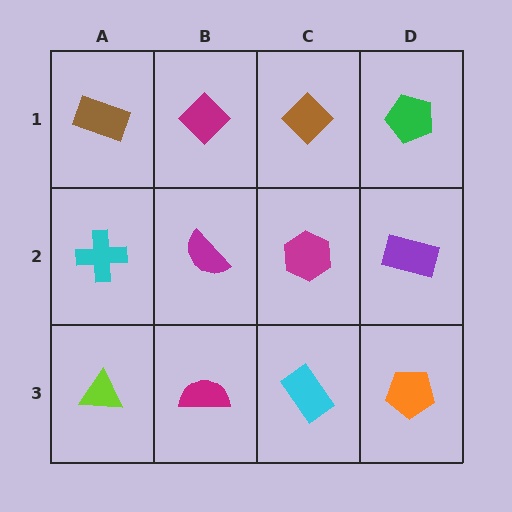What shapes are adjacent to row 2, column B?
A magenta diamond (row 1, column B), a magenta semicircle (row 3, column B), a cyan cross (row 2, column A), a magenta hexagon (row 2, column C).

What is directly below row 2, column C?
A cyan rectangle.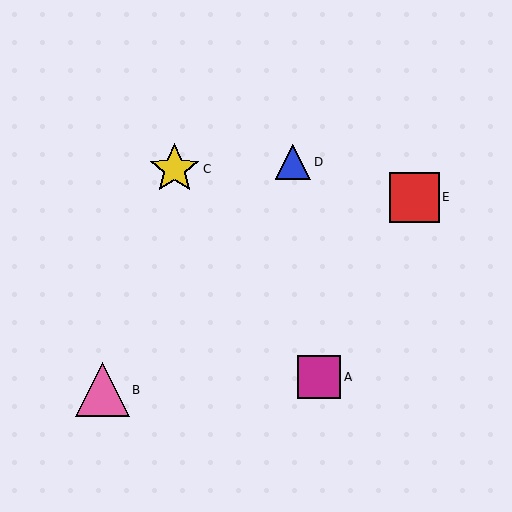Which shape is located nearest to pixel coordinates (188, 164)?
The yellow star (labeled C) at (175, 169) is nearest to that location.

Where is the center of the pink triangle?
The center of the pink triangle is at (103, 390).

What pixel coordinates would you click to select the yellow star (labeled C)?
Click at (175, 169) to select the yellow star C.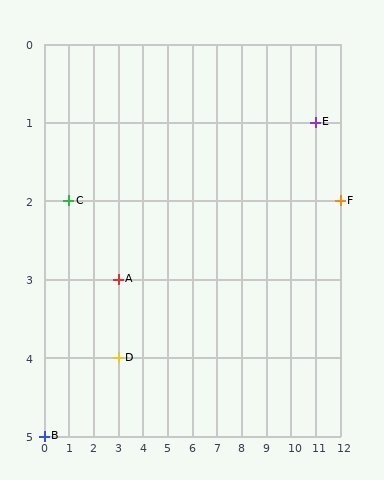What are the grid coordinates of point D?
Point D is at grid coordinates (3, 4).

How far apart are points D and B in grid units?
Points D and B are 3 columns and 1 row apart (about 3.2 grid units diagonally).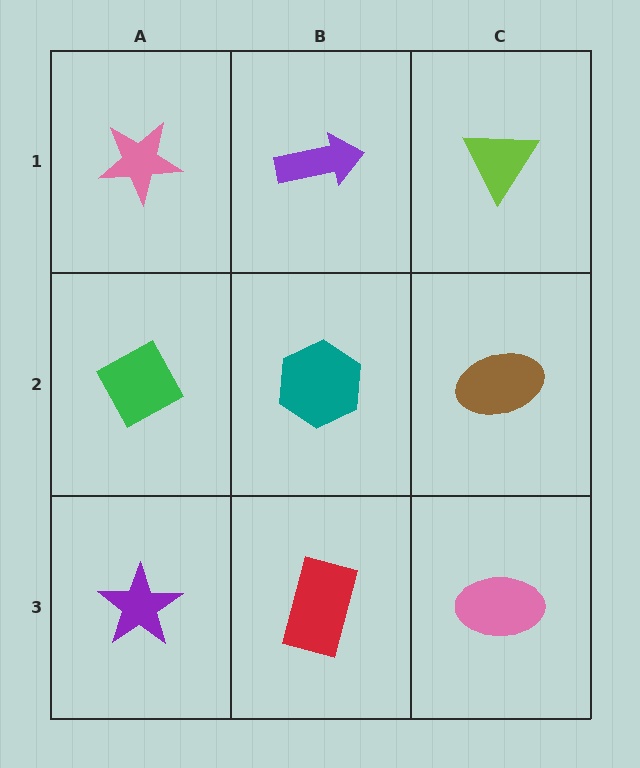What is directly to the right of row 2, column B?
A brown ellipse.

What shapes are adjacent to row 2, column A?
A pink star (row 1, column A), a purple star (row 3, column A), a teal hexagon (row 2, column B).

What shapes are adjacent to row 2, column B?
A purple arrow (row 1, column B), a red rectangle (row 3, column B), a green diamond (row 2, column A), a brown ellipse (row 2, column C).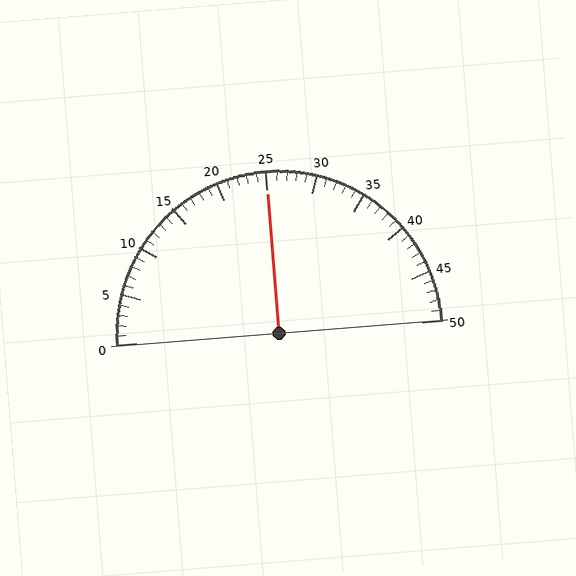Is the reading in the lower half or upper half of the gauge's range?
The reading is in the upper half of the range (0 to 50).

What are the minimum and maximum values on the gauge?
The gauge ranges from 0 to 50.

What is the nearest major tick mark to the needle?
The nearest major tick mark is 25.